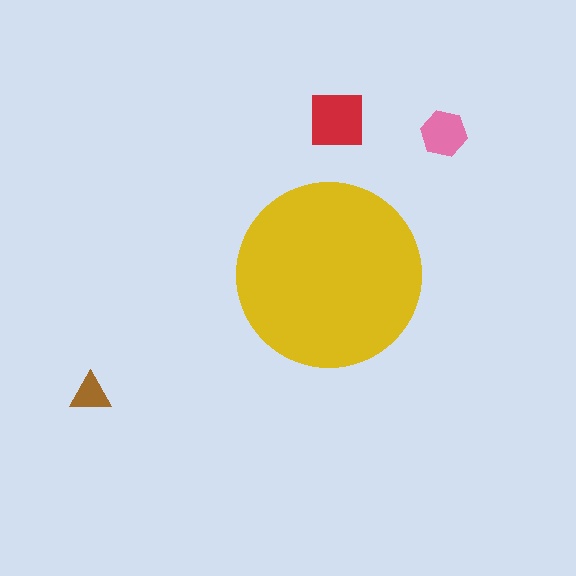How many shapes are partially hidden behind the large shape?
0 shapes are partially hidden.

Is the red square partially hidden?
No, the red square is fully visible.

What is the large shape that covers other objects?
A yellow circle.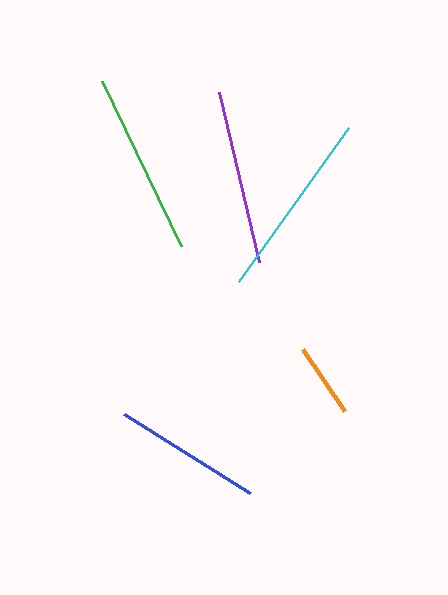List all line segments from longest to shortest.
From longest to shortest: cyan, green, purple, blue, orange.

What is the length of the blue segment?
The blue segment is approximately 149 pixels long.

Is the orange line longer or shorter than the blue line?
The blue line is longer than the orange line.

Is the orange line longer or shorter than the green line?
The green line is longer than the orange line.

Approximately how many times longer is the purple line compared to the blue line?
The purple line is approximately 1.2 times the length of the blue line.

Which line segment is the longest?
The cyan line is the longest at approximately 189 pixels.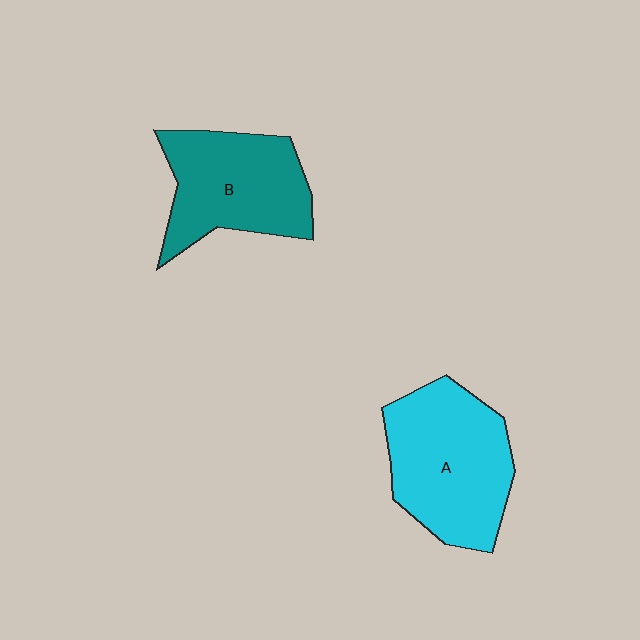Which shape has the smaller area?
Shape B (teal).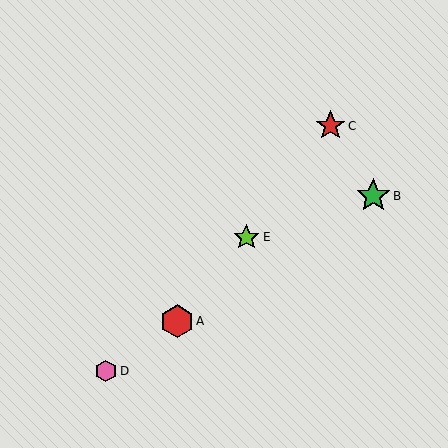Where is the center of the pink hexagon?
The center of the pink hexagon is at (106, 371).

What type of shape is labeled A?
Shape A is a red hexagon.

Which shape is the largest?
The green star (labeled B) is the largest.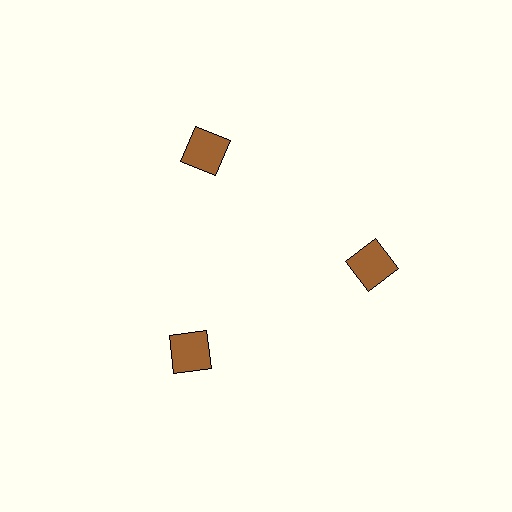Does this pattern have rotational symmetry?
Yes, this pattern has 3-fold rotational symmetry. It looks the same after rotating 120 degrees around the center.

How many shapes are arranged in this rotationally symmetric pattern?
There are 3 shapes, arranged in 3 groups of 1.